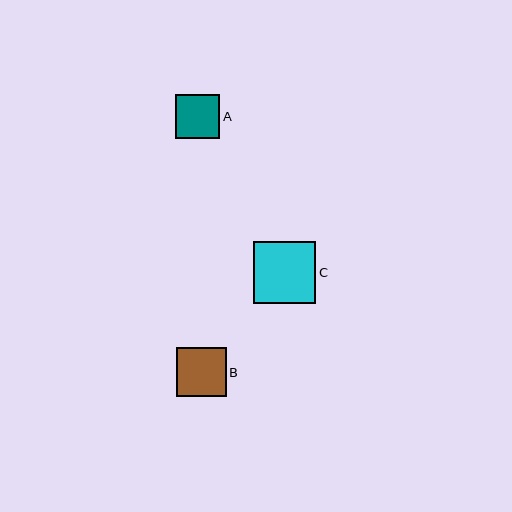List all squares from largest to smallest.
From largest to smallest: C, B, A.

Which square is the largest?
Square C is the largest with a size of approximately 62 pixels.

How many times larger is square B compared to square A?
Square B is approximately 1.1 times the size of square A.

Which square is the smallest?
Square A is the smallest with a size of approximately 44 pixels.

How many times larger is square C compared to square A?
Square C is approximately 1.4 times the size of square A.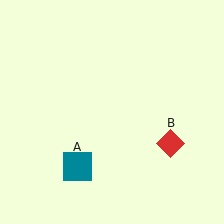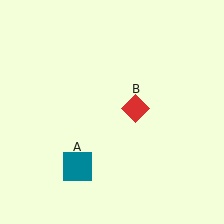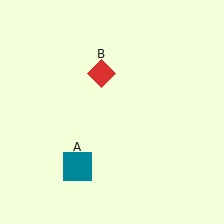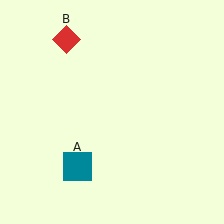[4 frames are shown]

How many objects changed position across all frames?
1 object changed position: red diamond (object B).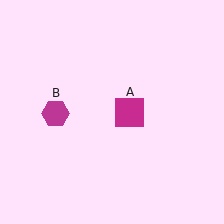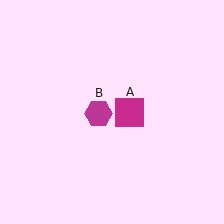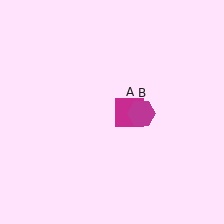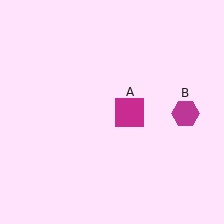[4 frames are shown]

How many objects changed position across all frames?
1 object changed position: magenta hexagon (object B).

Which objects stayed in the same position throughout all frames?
Magenta square (object A) remained stationary.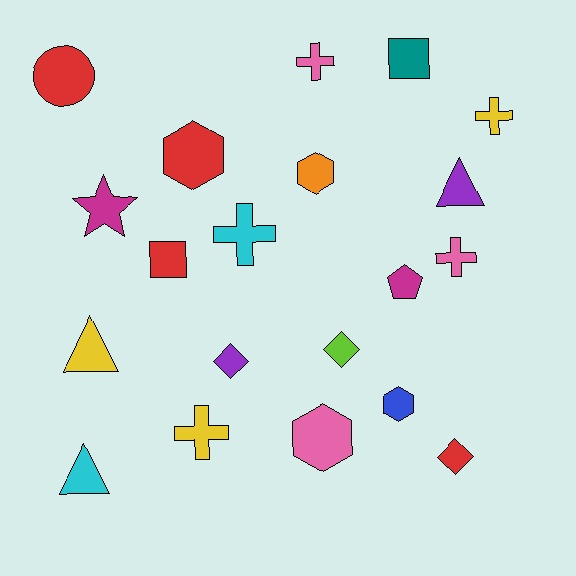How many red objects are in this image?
There are 4 red objects.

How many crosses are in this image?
There are 5 crosses.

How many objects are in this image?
There are 20 objects.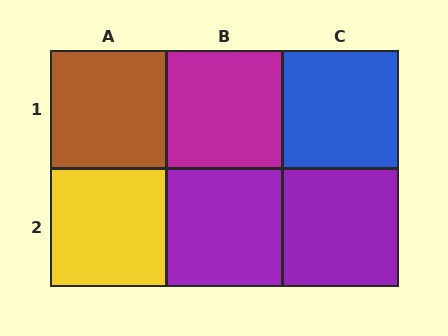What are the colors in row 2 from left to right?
Yellow, purple, purple.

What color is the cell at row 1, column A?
Brown.